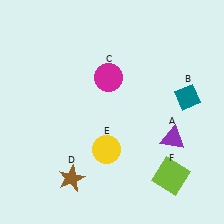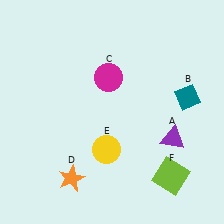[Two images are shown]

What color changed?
The star (D) changed from brown in Image 1 to orange in Image 2.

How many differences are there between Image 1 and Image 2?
There is 1 difference between the two images.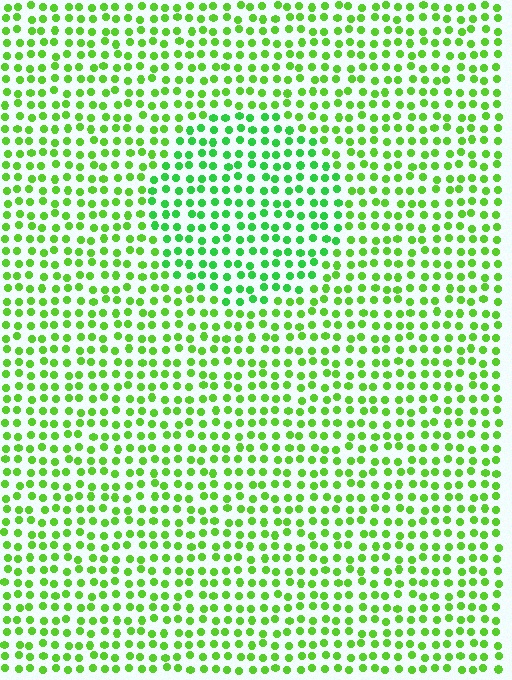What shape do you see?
I see a circle.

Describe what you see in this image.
The image is filled with small lime elements in a uniform arrangement. A circle-shaped region is visible where the elements are tinted to a slightly different hue, forming a subtle color boundary.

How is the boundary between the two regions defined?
The boundary is defined purely by a slight shift in hue (about 24 degrees). Spacing, size, and orientation are identical on both sides.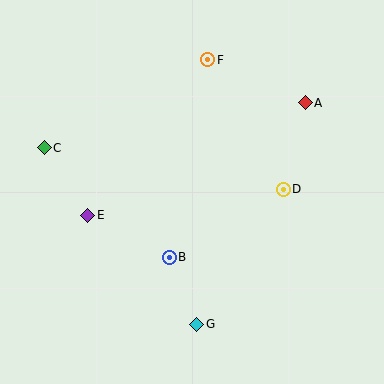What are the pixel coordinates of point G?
Point G is at (197, 324).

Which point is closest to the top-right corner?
Point A is closest to the top-right corner.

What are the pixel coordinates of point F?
Point F is at (208, 60).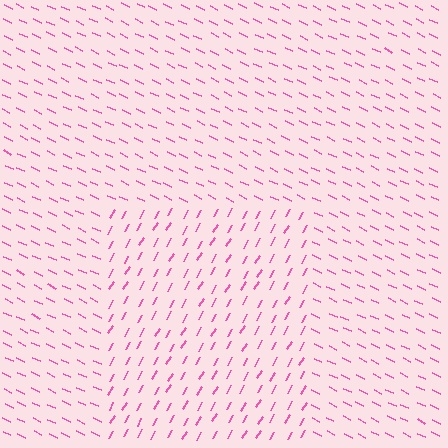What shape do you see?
I see a rectangle.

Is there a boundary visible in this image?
Yes, there is a texture boundary formed by a change in line orientation.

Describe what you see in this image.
The image is filled with small pink line segments. A rectangle region in the image has lines oriented differently from the surrounding lines, creating a visible texture boundary.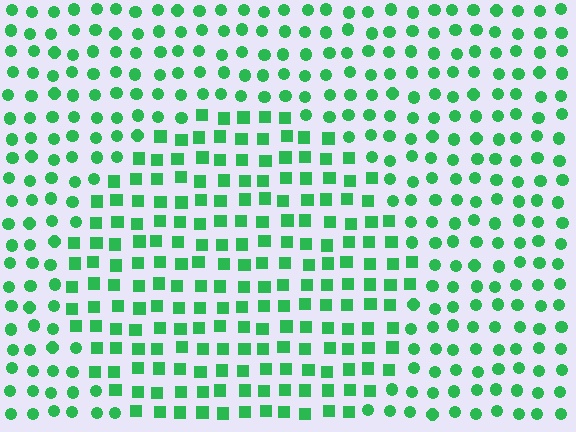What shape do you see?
I see a circle.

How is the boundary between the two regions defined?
The boundary is defined by a change in element shape: squares inside vs. circles outside. All elements share the same color and spacing.